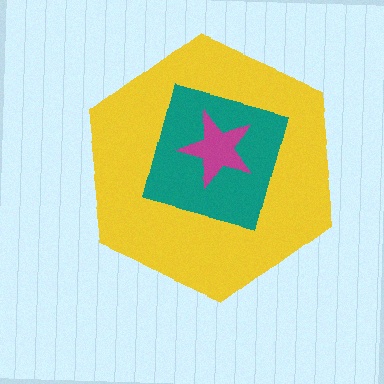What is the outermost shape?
The yellow hexagon.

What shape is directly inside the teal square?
The magenta star.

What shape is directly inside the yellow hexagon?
The teal square.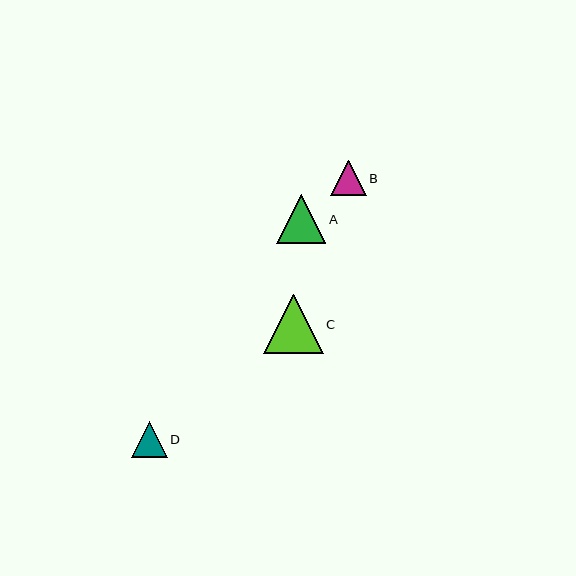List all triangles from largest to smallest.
From largest to smallest: C, A, D, B.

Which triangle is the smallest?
Triangle B is the smallest with a size of approximately 36 pixels.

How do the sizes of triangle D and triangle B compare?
Triangle D and triangle B are approximately the same size.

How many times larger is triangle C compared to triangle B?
Triangle C is approximately 1.7 times the size of triangle B.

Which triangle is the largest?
Triangle C is the largest with a size of approximately 60 pixels.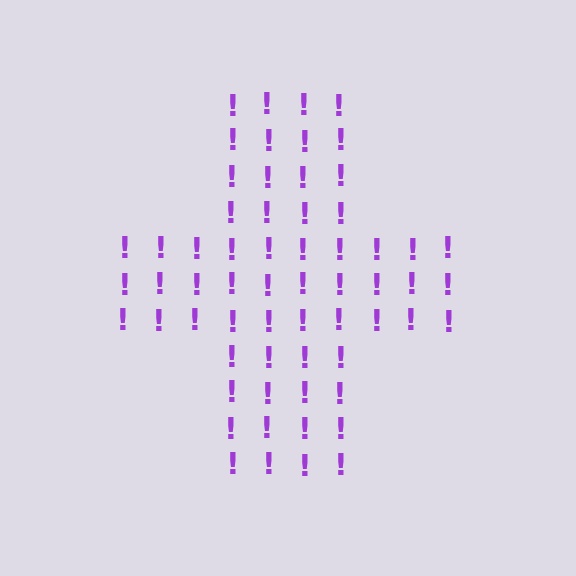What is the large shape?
The large shape is a cross.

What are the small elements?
The small elements are exclamation marks.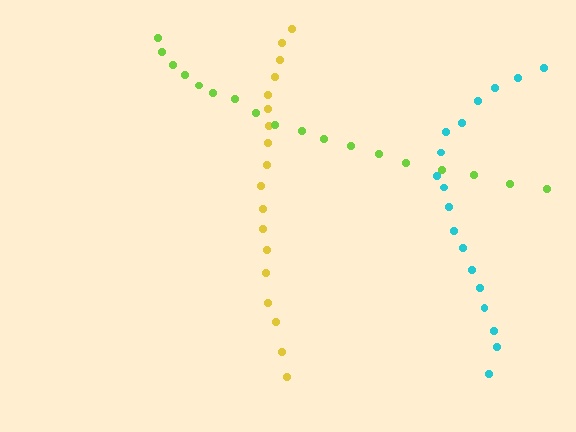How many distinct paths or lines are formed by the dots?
There are 3 distinct paths.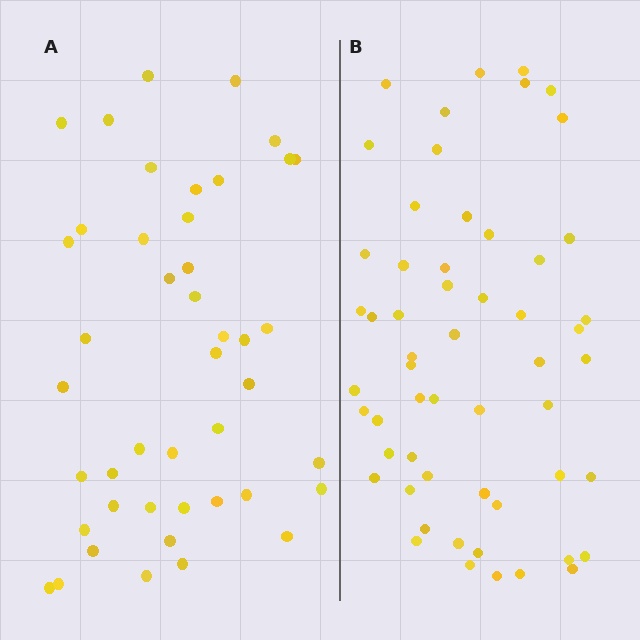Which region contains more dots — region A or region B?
Region B (the right region) has more dots.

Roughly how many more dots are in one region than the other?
Region B has roughly 12 or so more dots than region A.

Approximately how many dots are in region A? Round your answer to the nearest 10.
About 40 dots. (The exact count is 44, which rounds to 40.)